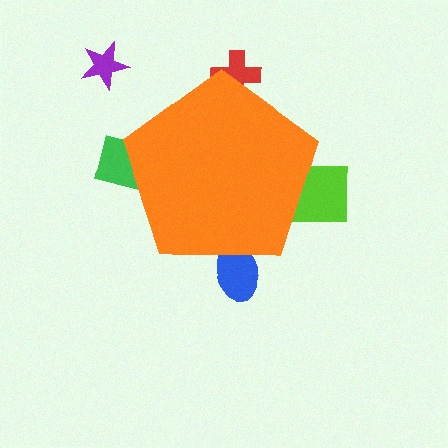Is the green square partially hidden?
Yes, the green square is partially hidden behind the orange pentagon.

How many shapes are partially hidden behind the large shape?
4 shapes are partially hidden.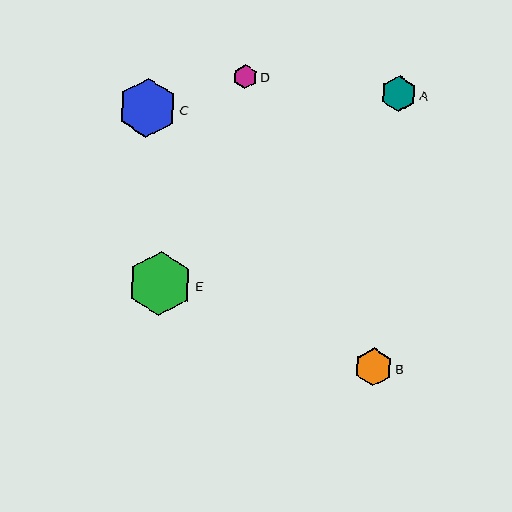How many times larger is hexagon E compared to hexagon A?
Hexagon E is approximately 1.8 times the size of hexagon A.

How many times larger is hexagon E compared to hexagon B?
Hexagon E is approximately 1.7 times the size of hexagon B.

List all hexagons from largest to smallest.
From largest to smallest: E, C, B, A, D.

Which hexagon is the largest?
Hexagon E is the largest with a size of approximately 64 pixels.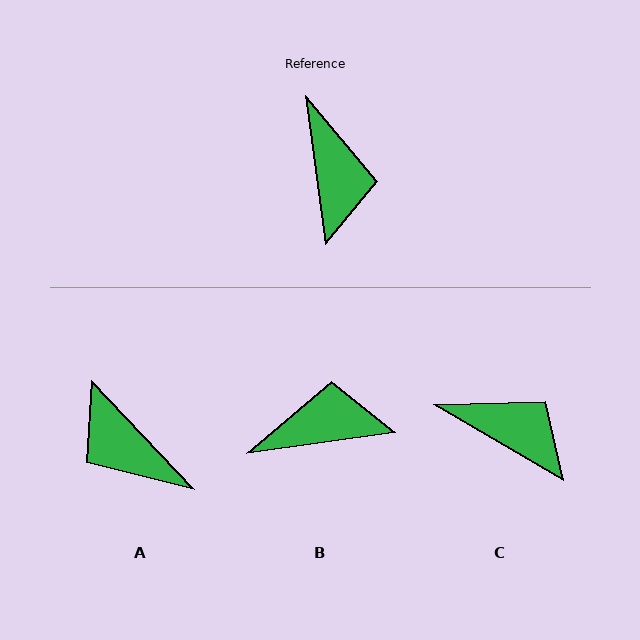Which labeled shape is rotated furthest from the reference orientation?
A, about 144 degrees away.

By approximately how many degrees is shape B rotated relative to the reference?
Approximately 90 degrees counter-clockwise.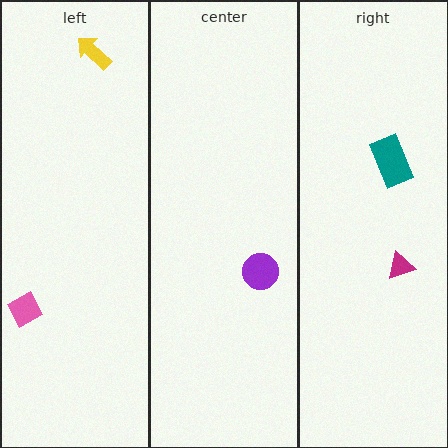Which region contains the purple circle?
The center region.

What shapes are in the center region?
The purple circle.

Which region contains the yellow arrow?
The left region.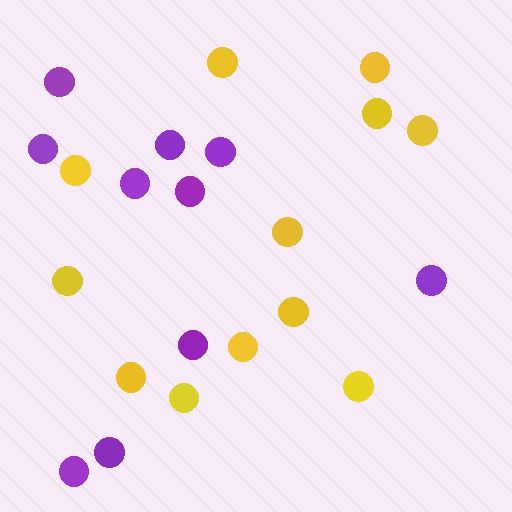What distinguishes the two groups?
There are 2 groups: one group of purple circles (10) and one group of yellow circles (12).